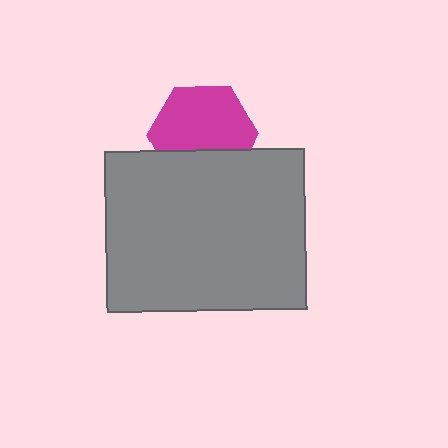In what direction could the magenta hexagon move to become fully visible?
The magenta hexagon could move up. That would shift it out from behind the gray rectangle entirely.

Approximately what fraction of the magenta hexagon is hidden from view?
Roughly 31% of the magenta hexagon is hidden behind the gray rectangle.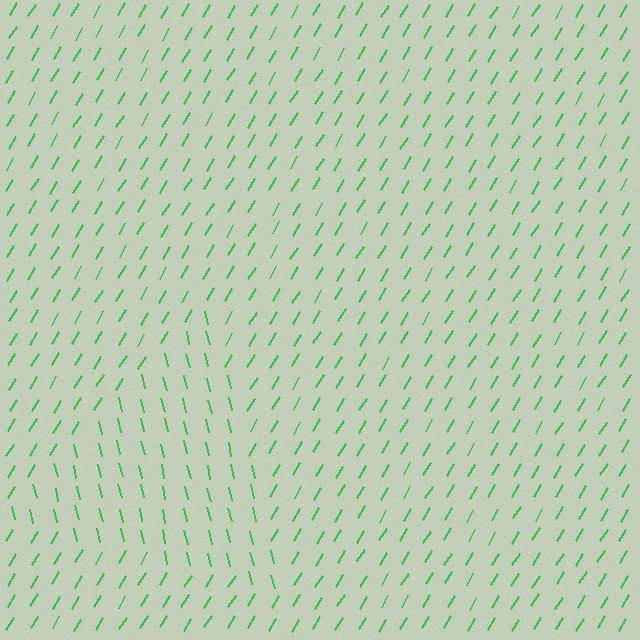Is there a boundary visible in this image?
Yes, there is a texture boundary formed by a change in line orientation.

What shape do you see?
I see a triangle.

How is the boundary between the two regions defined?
The boundary is defined purely by a change in line orientation (approximately 45 degrees difference). All lines are the same color and thickness.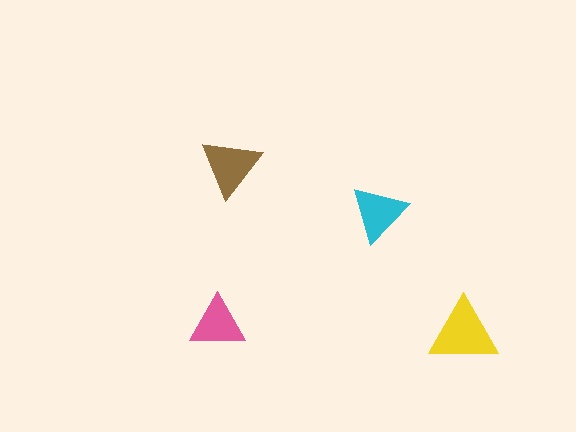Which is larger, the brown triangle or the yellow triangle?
The yellow one.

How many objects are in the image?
There are 4 objects in the image.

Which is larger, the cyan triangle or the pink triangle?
The cyan one.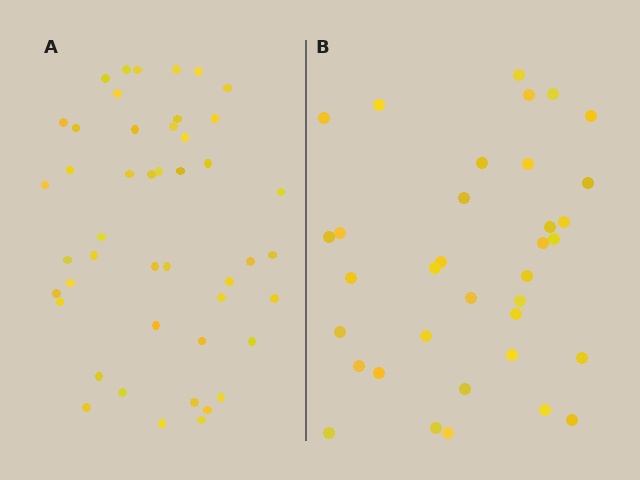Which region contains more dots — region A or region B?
Region A (the left region) has more dots.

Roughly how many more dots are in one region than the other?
Region A has roughly 12 or so more dots than region B.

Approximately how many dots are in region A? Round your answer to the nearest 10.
About 50 dots. (The exact count is 46, which rounds to 50.)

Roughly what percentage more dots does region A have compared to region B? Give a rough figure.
About 30% more.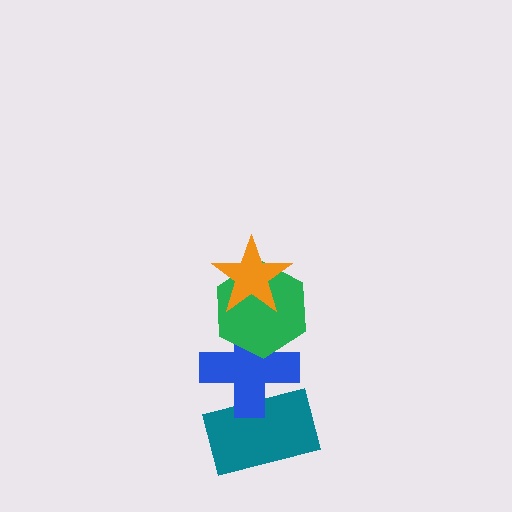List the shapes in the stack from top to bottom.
From top to bottom: the orange star, the green hexagon, the blue cross, the teal rectangle.